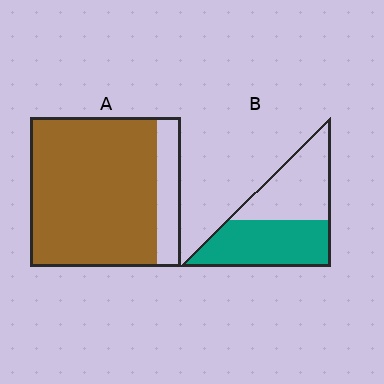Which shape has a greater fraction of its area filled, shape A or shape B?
Shape A.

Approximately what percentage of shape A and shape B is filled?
A is approximately 85% and B is approximately 55%.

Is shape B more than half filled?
Roughly half.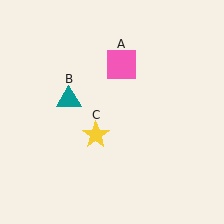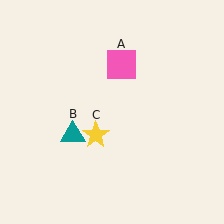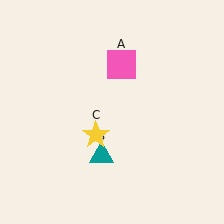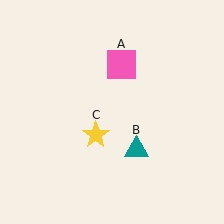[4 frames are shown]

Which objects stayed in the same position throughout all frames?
Pink square (object A) and yellow star (object C) remained stationary.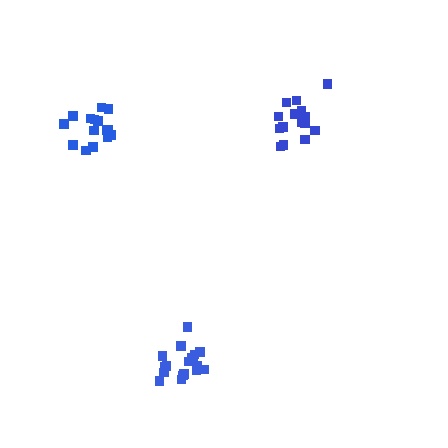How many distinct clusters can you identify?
There are 3 distinct clusters.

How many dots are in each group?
Group 1: 18 dots, Group 2: 16 dots, Group 3: 15 dots (49 total).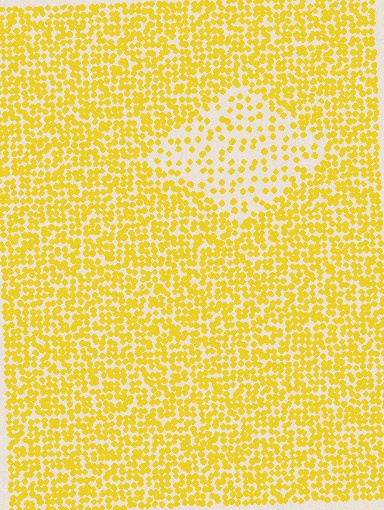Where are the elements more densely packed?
The elements are more densely packed outside the diamond boundary.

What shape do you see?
I see a diamond.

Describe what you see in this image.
The image contains small yellow elements arranged at two different densities. A diamond-shaped region is visible where the elements are less densely packed than the surrounding area.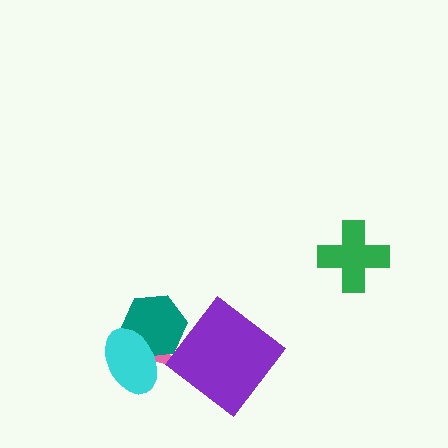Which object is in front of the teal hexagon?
The cyan ellipse is in front of the teal hexagon.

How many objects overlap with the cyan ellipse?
2 objects overlap with the cyan ellipse.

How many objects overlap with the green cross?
0 objects overlap with the green cross.